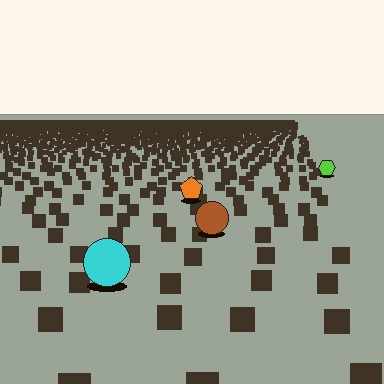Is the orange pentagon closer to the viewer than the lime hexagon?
Yes. The orange pentagon is closer — you can tell from the texture gradient: the ground texture is coarser near it.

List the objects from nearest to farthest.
From nearest to farthest: the cyan circle, the brown circle, the orange pentagon, the lime hexagon.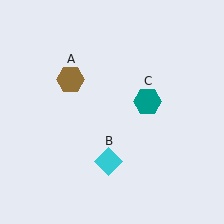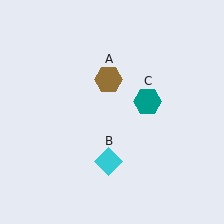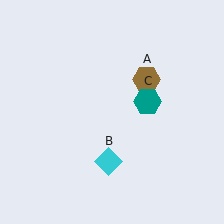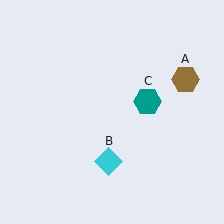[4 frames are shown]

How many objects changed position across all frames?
1 object changed position: brown hexagon (object A).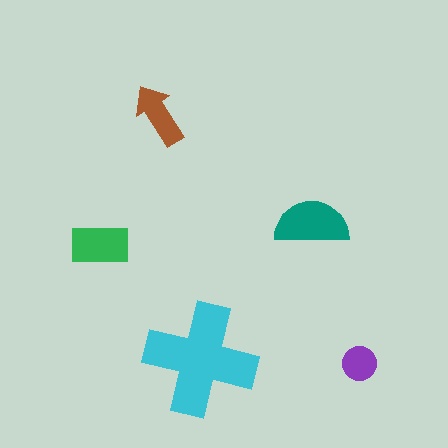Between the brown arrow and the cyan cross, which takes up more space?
The cyan cross.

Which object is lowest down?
The purple circle is bottommost.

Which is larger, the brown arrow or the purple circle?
The brown arrow.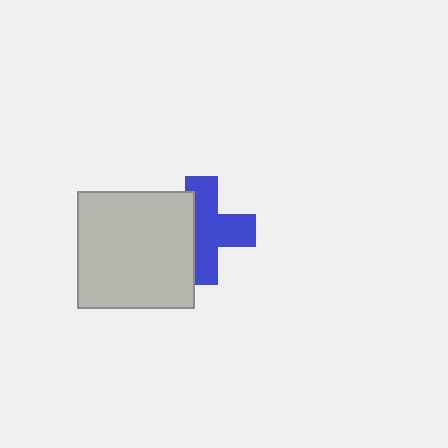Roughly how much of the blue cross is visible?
About half of it is visible (roughly 63%).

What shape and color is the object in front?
The object in front is a light gray square.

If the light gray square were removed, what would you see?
You would see the complete blue cross.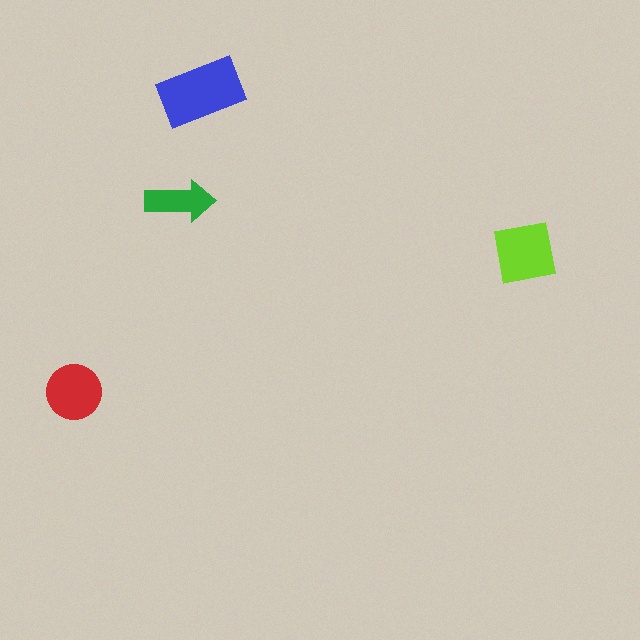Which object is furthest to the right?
The lime square is rightmost.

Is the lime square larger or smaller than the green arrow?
Larger.